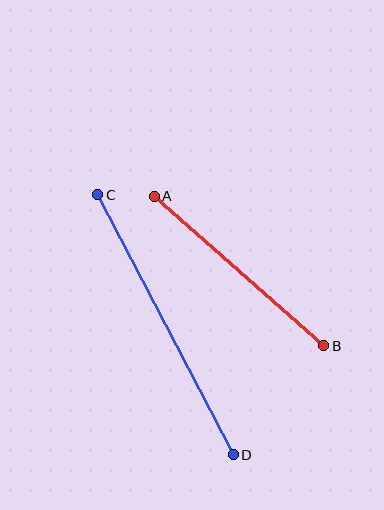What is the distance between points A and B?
The distance is approximately 226 pixels.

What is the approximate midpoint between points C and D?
The midpoint is at approximately (166, 325) pixels.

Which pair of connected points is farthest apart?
Points C and D are farthest apart.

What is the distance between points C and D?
The distance is approximately 293 pixels.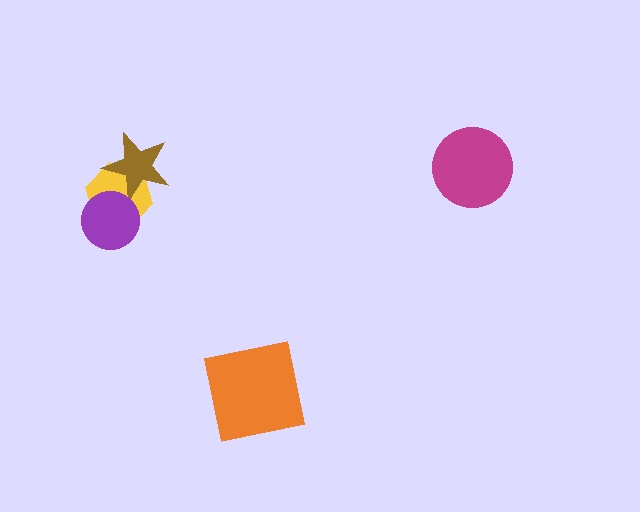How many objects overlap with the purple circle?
1 object overlaps with the purple circle.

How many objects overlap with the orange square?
0 objects overlap with the orange square.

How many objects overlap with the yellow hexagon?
2 objects overlap with the yellow hexagon.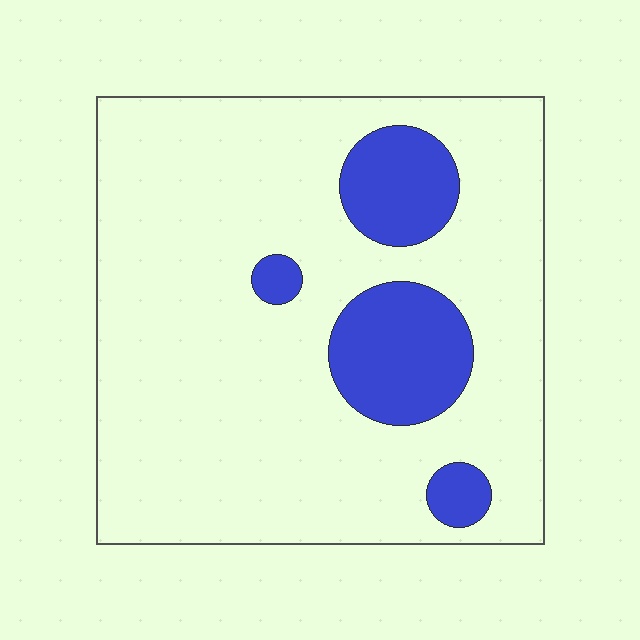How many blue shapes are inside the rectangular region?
4.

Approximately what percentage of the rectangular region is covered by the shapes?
Approximately 15%.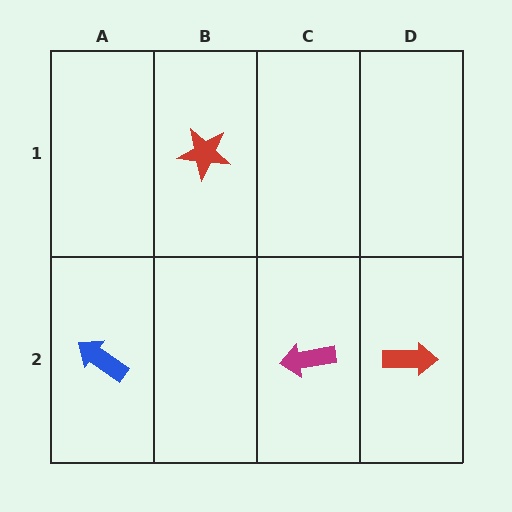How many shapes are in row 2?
3 shapes.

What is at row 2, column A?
A blue arrow.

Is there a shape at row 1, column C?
No, that cell is empty.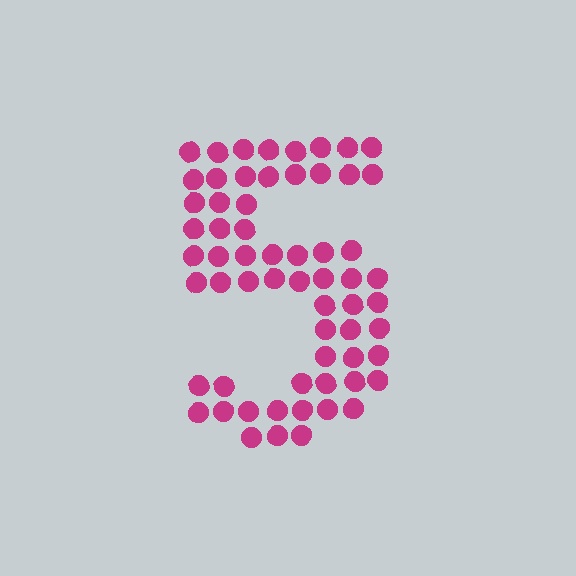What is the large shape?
The large shape is the digit 5.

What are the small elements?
The small elements are circles.